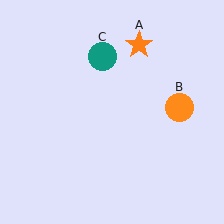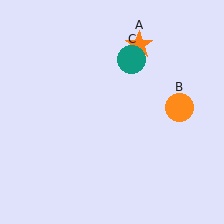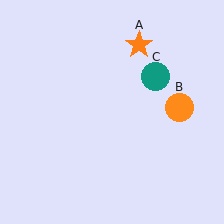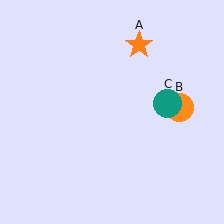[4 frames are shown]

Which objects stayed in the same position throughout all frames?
Orange star (object A) and orange circle (object B) remained stationary.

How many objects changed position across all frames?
1 object changed position: teal circle (object C).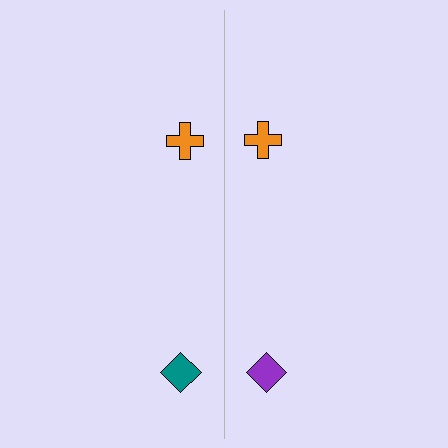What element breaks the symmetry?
The purple diamond on the right side breaks the symmetry — its mirror counterpart is teal.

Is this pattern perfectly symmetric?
No, the pattern is not perfectly symmetric. The purple diamond on the right side breaks the symmetry — its mirror counterpart is teal.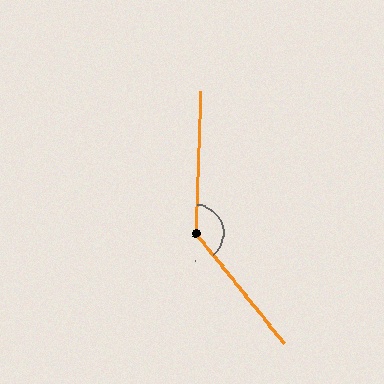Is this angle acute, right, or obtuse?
It is obtuse.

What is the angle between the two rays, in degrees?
Approximately 140 degrees.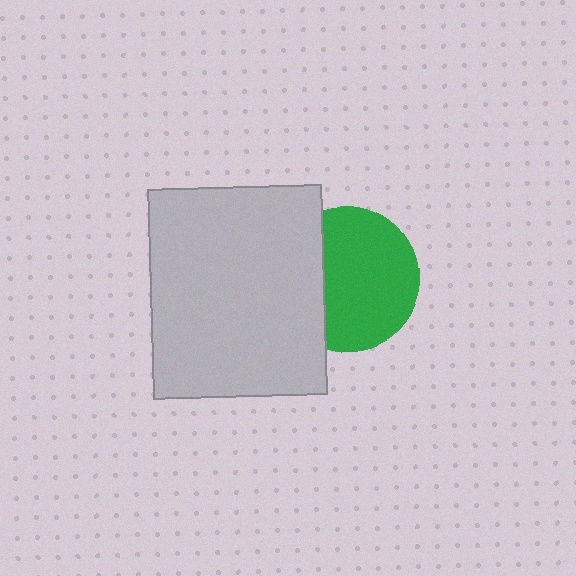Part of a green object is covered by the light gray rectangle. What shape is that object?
It is a circle.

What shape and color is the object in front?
The object in front is a light gray rectangle.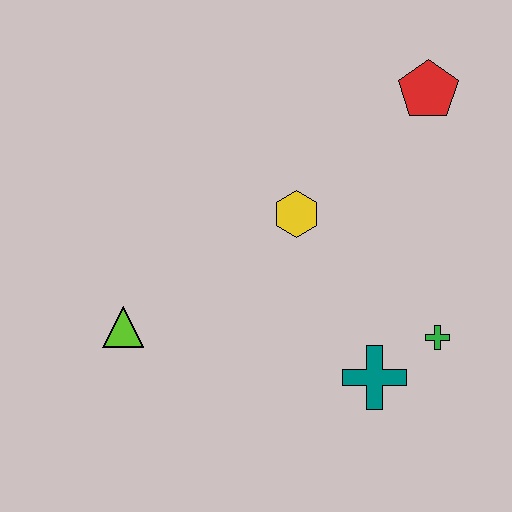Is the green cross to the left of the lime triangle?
No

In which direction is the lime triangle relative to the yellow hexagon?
The lime triangle is to the left of the yellow hexagon.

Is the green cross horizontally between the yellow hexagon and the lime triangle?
No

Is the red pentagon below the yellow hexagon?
No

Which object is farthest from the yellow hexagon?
The lime triangle is farthest from the yellow hexagon.